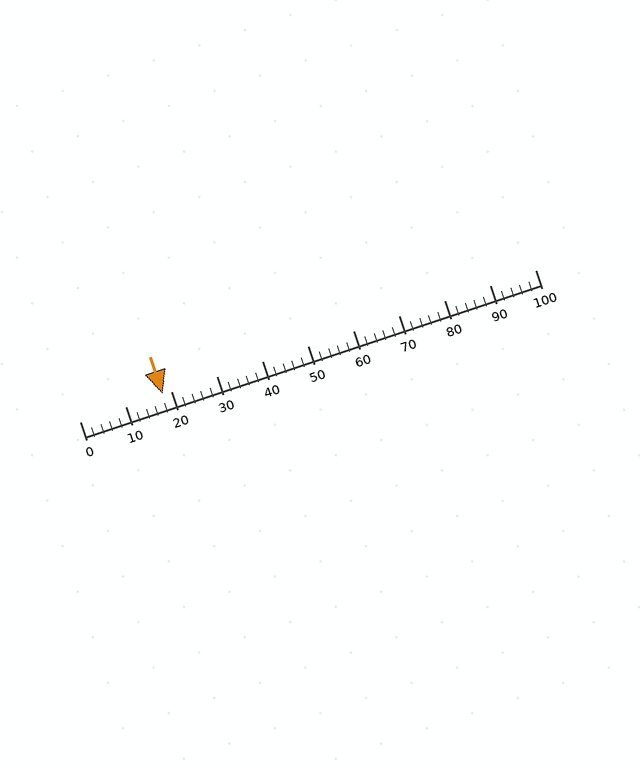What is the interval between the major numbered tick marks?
The major tick marks are spaced 10 units apart.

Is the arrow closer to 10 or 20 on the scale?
The arrow is closer to 20.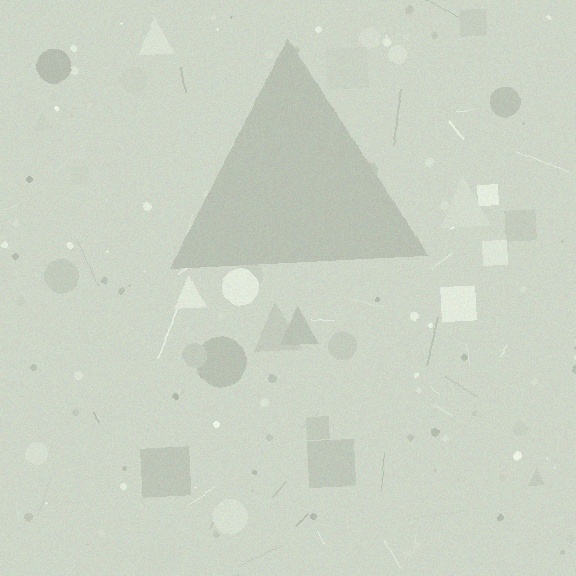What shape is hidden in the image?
A triangle is hidden in the image.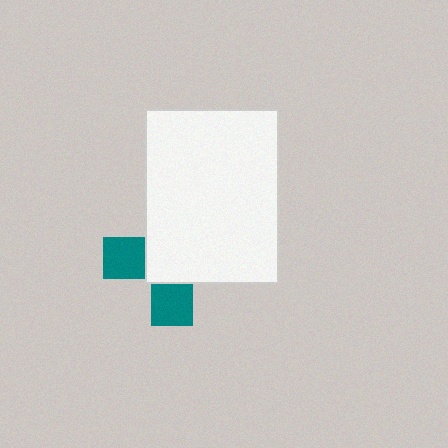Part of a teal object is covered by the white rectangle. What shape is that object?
It is a cross.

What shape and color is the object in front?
The object in front is a white rectangle.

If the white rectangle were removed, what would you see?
You would see the complete teal cross.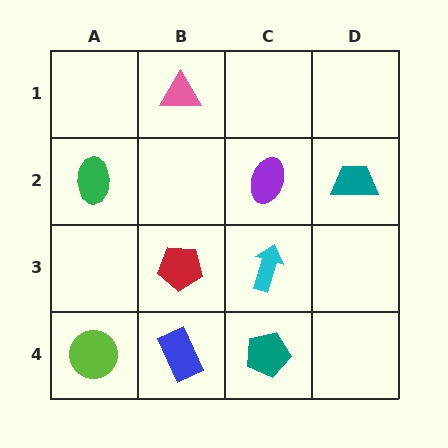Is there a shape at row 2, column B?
No, that cell is empty.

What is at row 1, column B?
A pink triangle.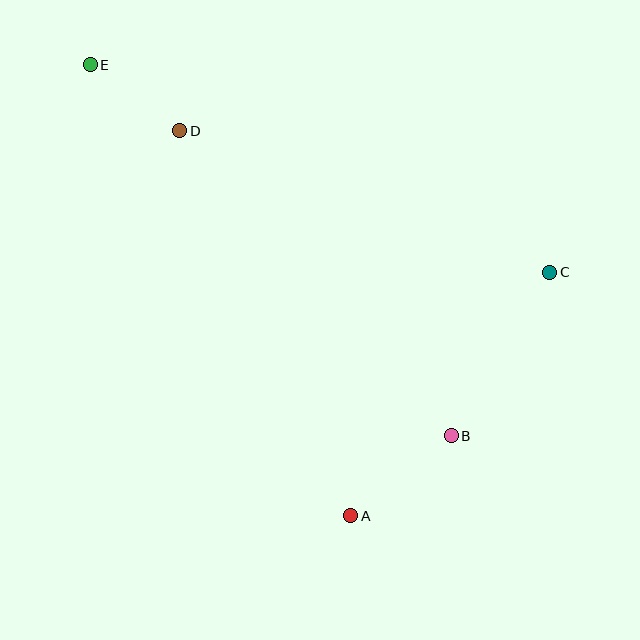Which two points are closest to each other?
Points D and E are closest to each other.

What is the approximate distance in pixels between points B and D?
The distance between B and D is approximately 408 pixels.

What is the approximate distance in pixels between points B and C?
The distance between B and C is approximately 191 pixels.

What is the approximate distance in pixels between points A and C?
The distance between A and C is approximately 315 pixels.